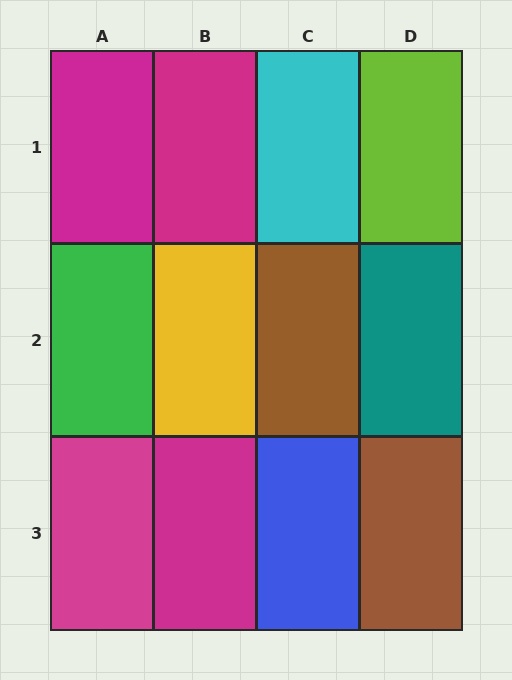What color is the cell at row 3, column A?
Magenta.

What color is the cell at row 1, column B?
Magenta.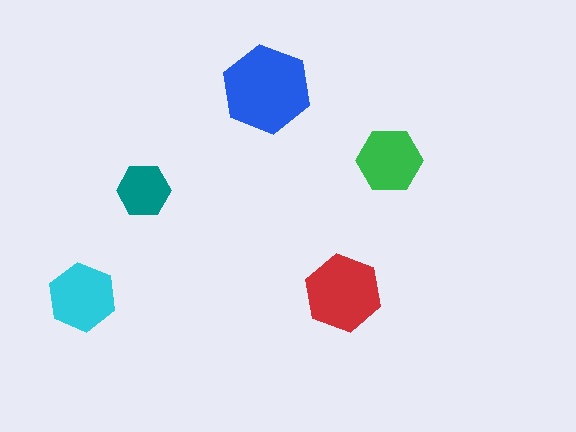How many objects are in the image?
There are 5 objects in the image.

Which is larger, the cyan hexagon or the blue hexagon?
The blue one.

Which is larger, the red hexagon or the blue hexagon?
The blue one.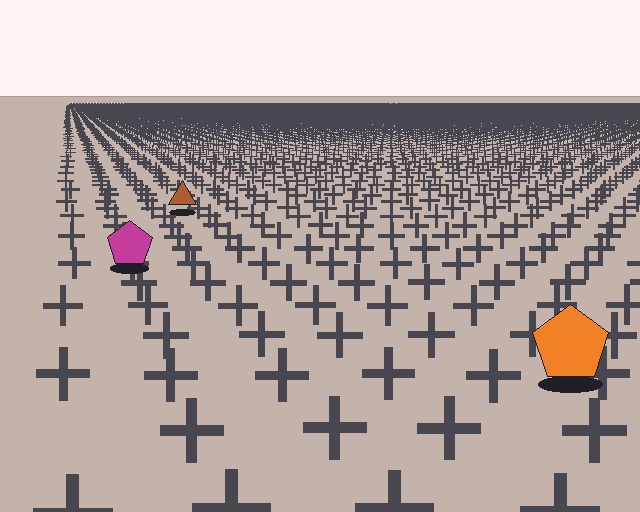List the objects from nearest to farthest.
From nearest to farthest: the orange pentagon, the magenta pentagon, the brown triangle.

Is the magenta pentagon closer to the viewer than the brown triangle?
Yes. The magenta pentagon is closer — you can tell from the texture gradient: the ground texture is coarser near it.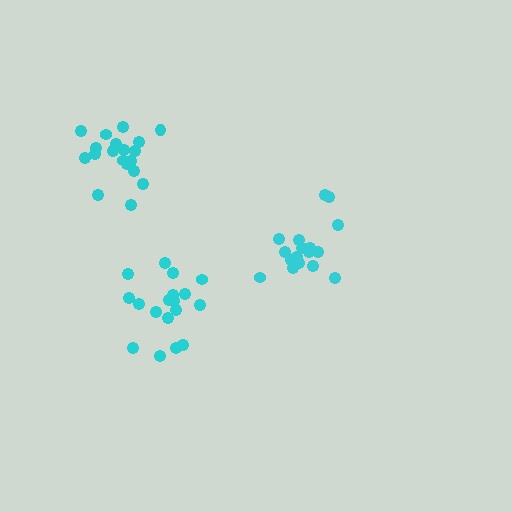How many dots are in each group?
Group 1: 17 dots, Group 2: 18 dots, Group 3: 19 dots (54 total).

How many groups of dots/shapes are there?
There are 3 groups.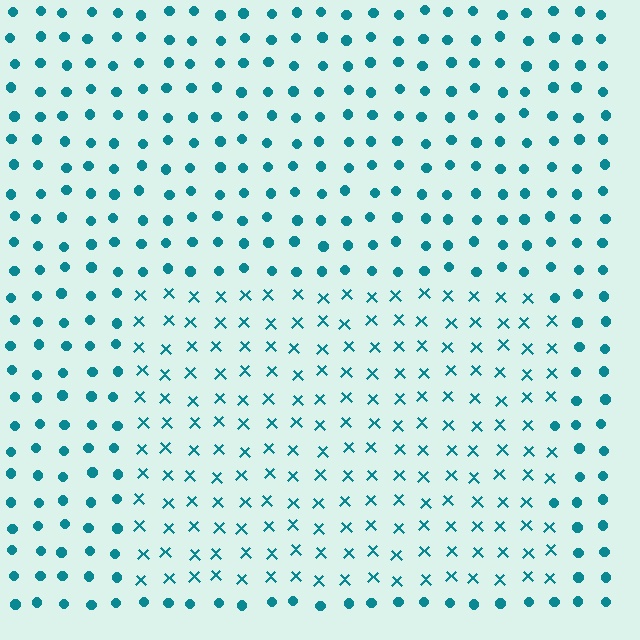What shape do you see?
I see a rectangle.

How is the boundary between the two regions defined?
The boundary is defined by a change in element shape: X marks inside vs. circles outside. All elements share the same color and spacing.